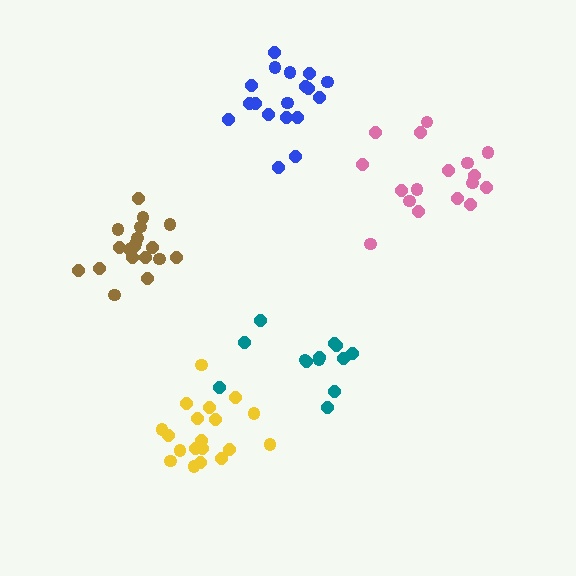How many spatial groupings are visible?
There are 5 spatial groupings.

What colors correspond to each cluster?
The clusters are colored: brown, teal, pink, yellow, blue.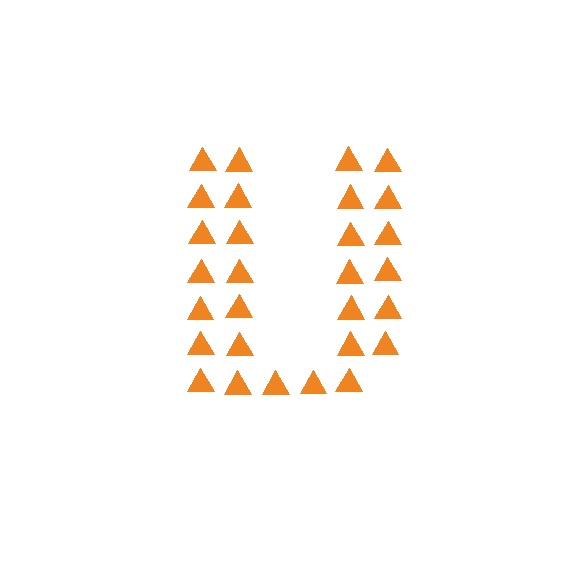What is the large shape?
The large shape is the letter U.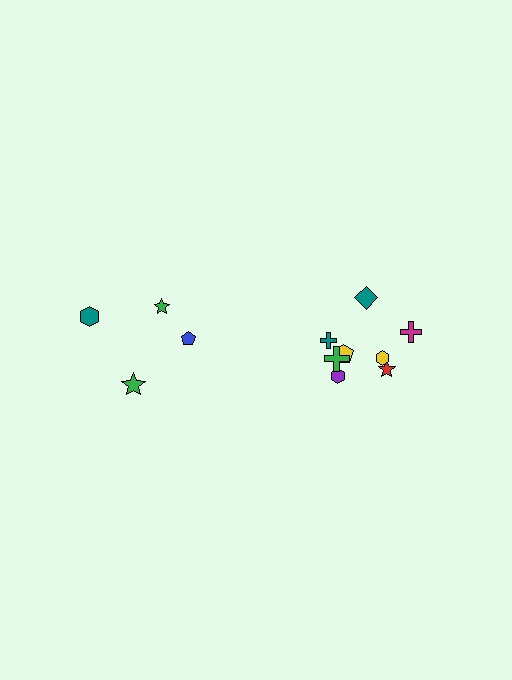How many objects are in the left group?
There are 4 objects.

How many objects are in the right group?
There are 8 objects.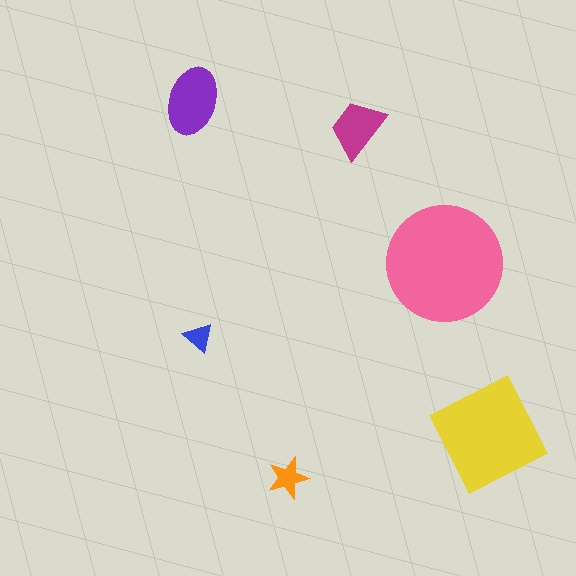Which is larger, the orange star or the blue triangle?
The orange star.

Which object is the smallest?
The blue triangle.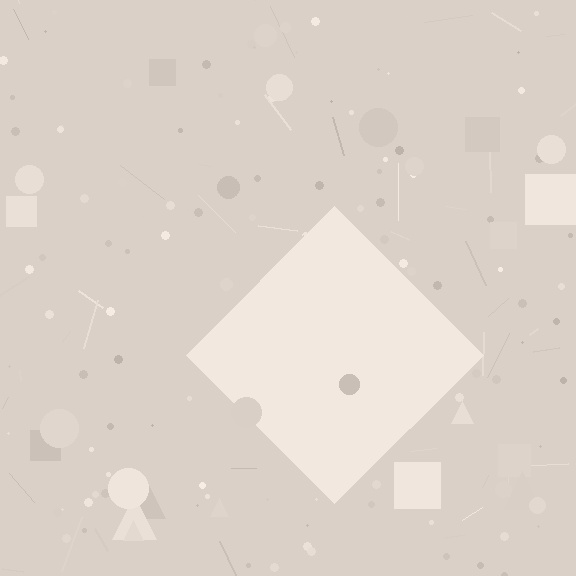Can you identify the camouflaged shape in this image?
The camouflaged shape is a diamond.